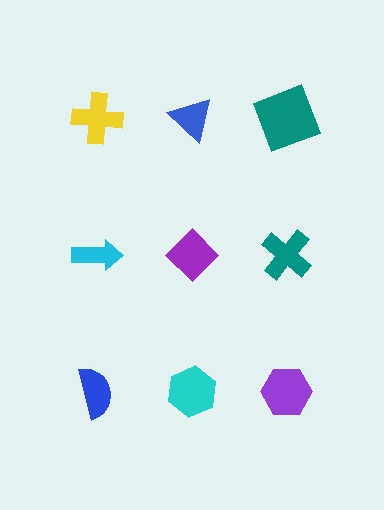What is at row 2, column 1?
A cyan arrow.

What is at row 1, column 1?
A yellow cross.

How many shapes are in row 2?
3 shapes.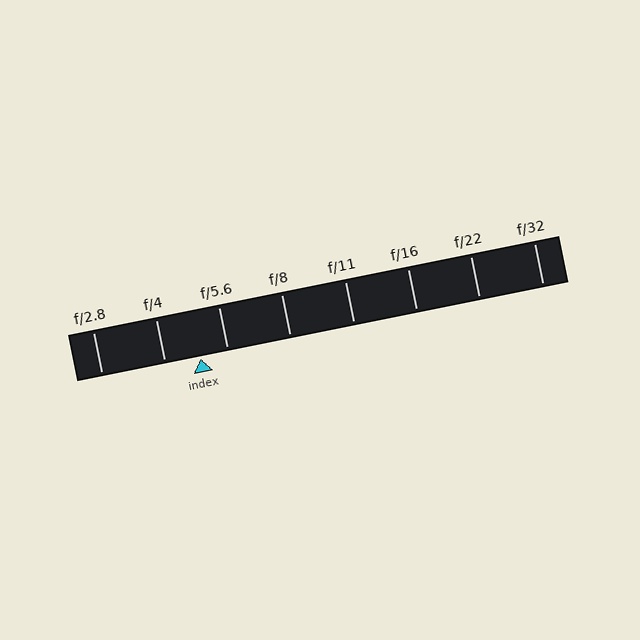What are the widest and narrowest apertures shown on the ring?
The widest aperture shown is f/2.8 and the narrowest is f/32.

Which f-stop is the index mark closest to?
The index mark is closest to f/5.6.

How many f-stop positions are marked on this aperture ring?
There are 8 f-stop positions marked.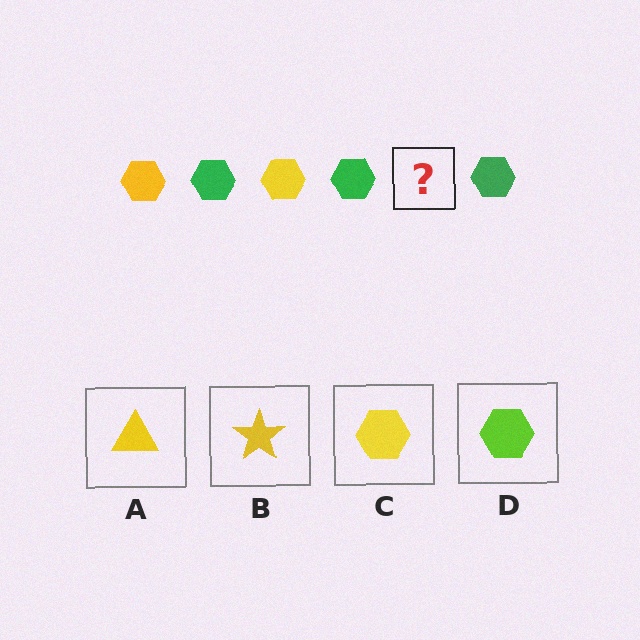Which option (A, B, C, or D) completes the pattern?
C.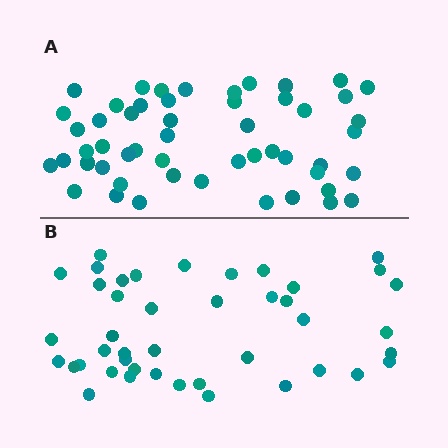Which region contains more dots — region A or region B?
Region A (the top region) has more dots.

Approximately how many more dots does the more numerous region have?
Region A has roughly 8 or so more dots than region B.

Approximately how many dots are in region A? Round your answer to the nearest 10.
About 50 dots. (The exact count is 52, which rounds to 50.)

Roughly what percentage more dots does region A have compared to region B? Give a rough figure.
About 20% more.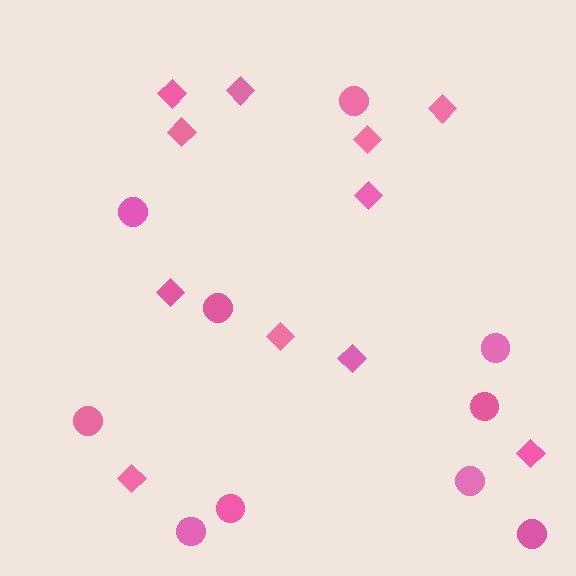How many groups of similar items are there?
There are 2 groups: one group of diamonds (11) and one group of circles (10).